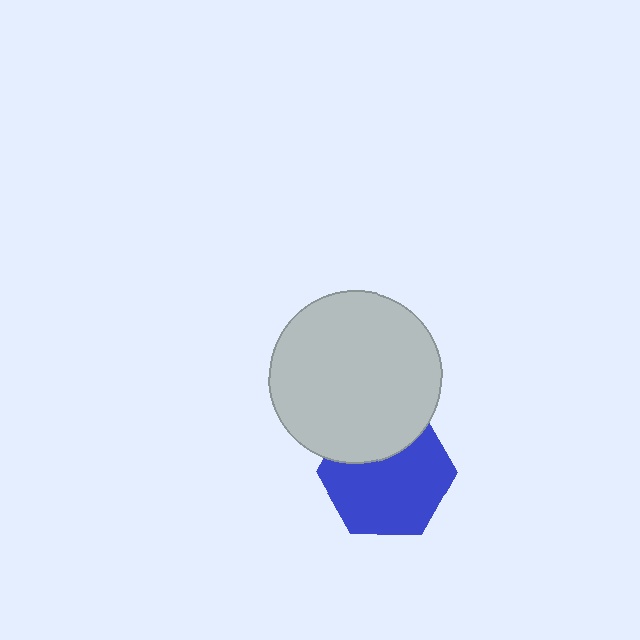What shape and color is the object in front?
The object in front is a light gray circle.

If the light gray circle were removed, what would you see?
You would see the complete blue hexagon.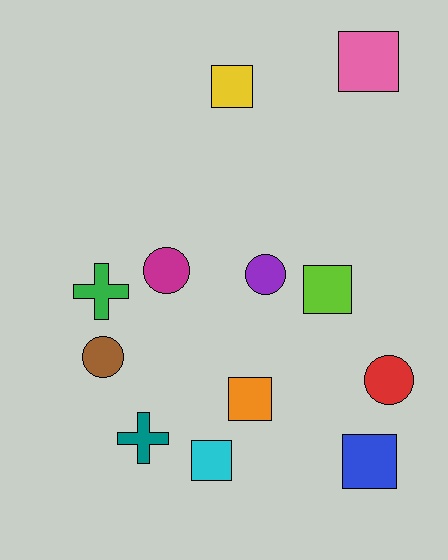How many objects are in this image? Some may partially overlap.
There are 12 objects.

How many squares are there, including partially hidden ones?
There are 6 squares.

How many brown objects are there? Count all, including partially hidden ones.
There is 1 brown object.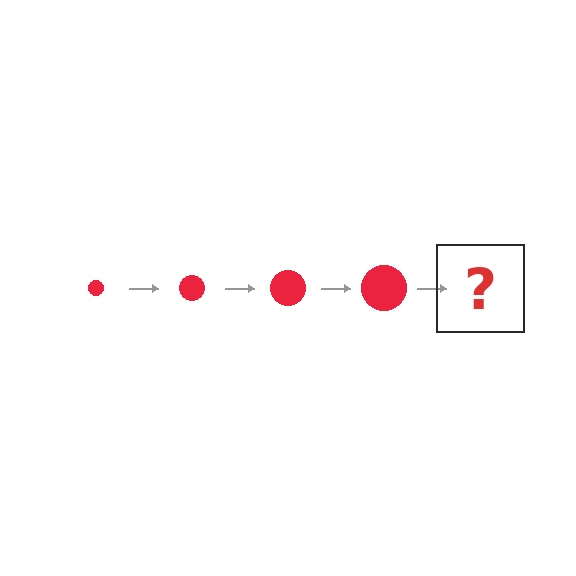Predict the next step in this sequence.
The next step is a red circle, larger than the previous one.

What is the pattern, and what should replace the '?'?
The pattern is that the circle gets progressively larger each step. The '?' should be a red circle, larger than the previous one.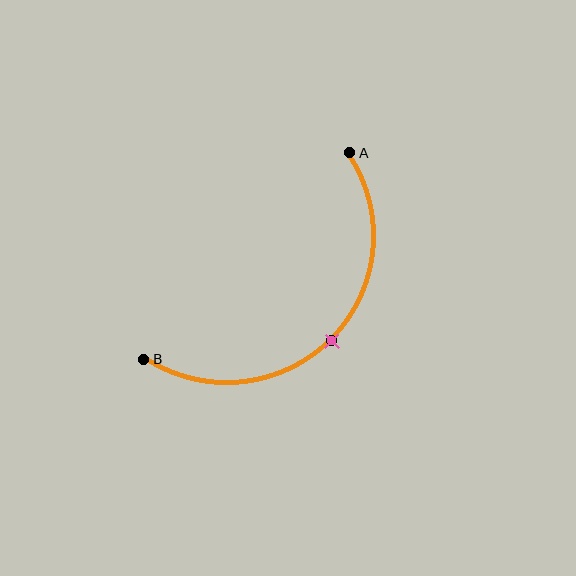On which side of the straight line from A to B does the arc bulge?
The arc bulges below and to the right of the straight line connecting A and B.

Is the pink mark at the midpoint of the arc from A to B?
Yes. The pink mark lies on the arc at equal arc-length from both A and B — it is the arc midpoint.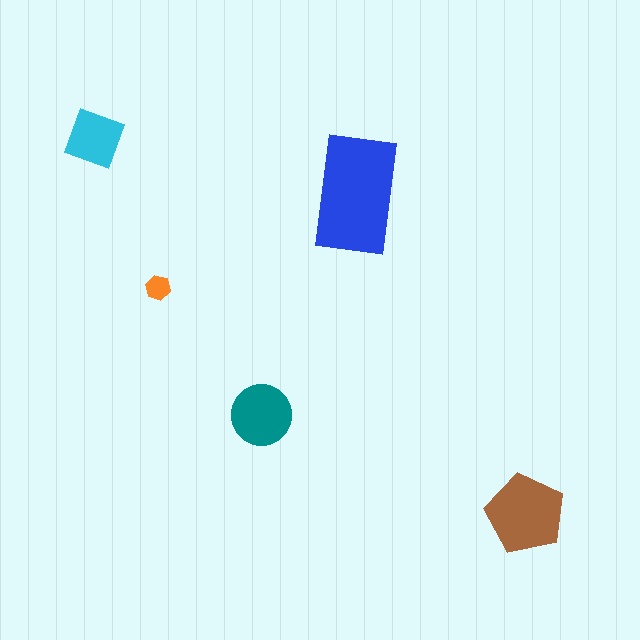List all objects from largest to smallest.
The blue rectangle, the brown pentagon, the teal circle, the cyan diamond, the orange hexagon.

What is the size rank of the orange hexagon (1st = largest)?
5th.